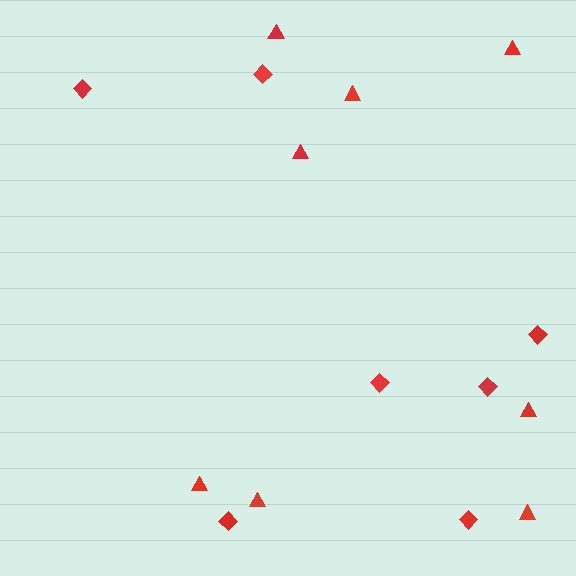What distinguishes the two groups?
There are 2 groups: one group of diamonds (7) and one group of triangles (8).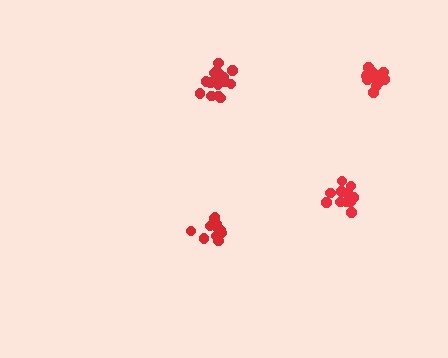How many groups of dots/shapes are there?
There are 4 groups.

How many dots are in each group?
Group 1: 15 dots, Group 2: 17 dots, Group 3: 12 dots, Group 4: 15 dots (59 total).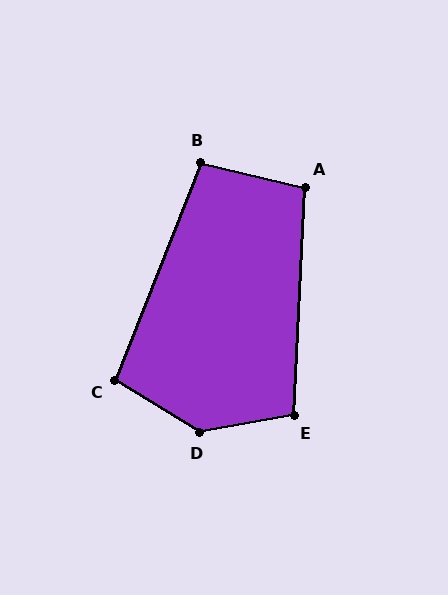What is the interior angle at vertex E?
Approximately 103 degrees (obtuse).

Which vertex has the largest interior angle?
D, at approximately 138 degrees.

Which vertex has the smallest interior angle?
B, at approximately 98 degrees.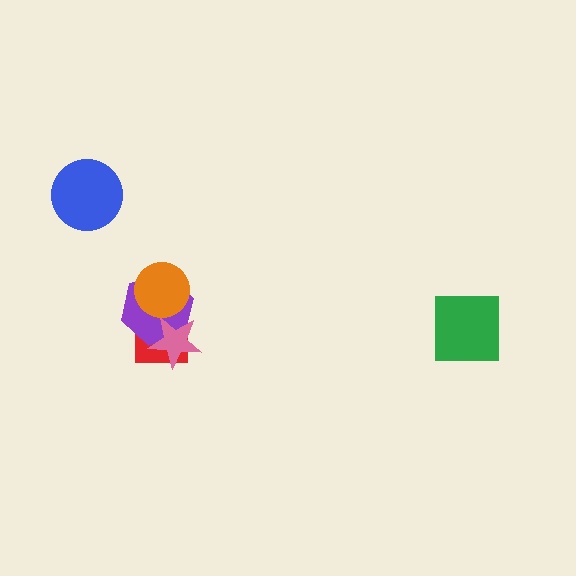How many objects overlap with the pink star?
2 objects overlap with the pink star.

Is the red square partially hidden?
Yes, it is partially covered by another shape.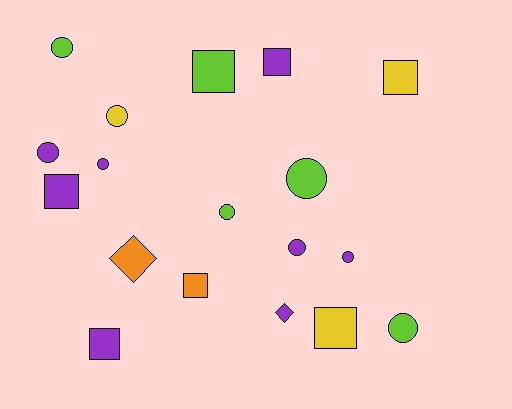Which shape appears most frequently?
Circle, with 9 objects.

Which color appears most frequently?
Purple, with 8 objects.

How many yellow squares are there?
There are 2 yellow squares.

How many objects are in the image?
There are 18 objects.